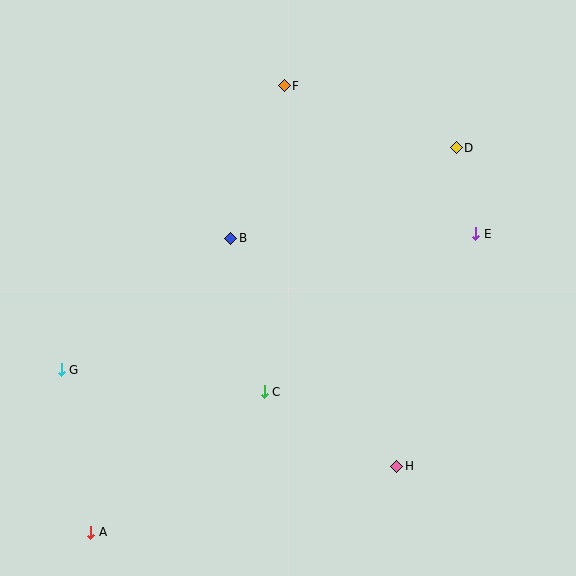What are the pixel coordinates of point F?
Point F is at (284, 86).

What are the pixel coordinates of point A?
Point A is at (91, 532).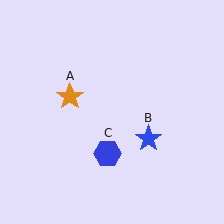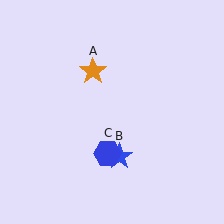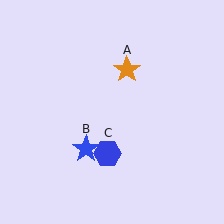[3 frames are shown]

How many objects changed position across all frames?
2 objects changed position: orange star (object A), blue star (object B).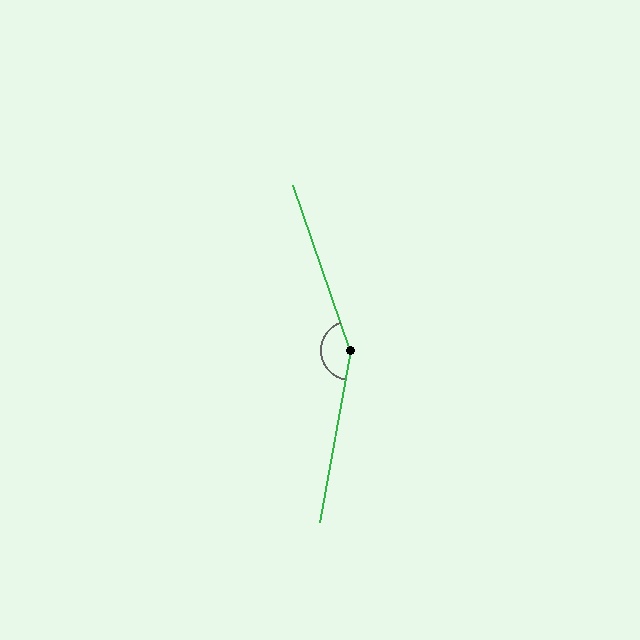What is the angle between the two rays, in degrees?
Approximately 150 degrees.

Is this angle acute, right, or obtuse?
It is obtuse.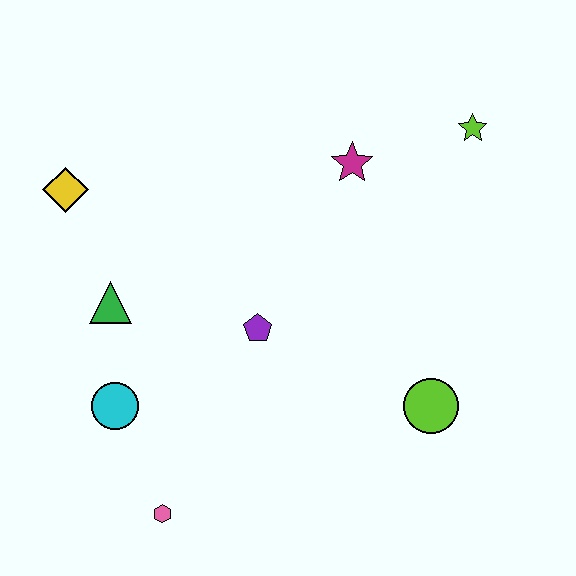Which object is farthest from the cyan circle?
The lime star is farthest from the cyan circle.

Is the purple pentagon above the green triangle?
No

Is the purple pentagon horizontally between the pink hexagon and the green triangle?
No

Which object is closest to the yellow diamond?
The green triangle is closest to the yellow diamond.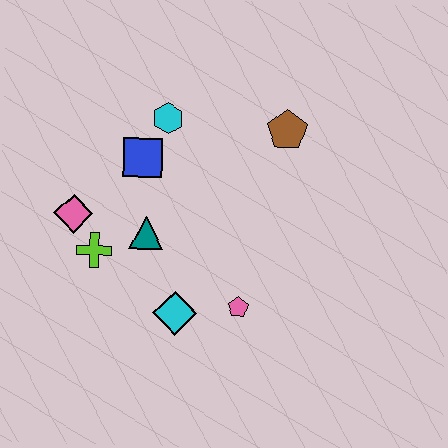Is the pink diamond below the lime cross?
No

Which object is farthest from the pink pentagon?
The cyan hexagon is farthest from the pink pentagon.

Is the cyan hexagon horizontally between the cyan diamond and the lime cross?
Yes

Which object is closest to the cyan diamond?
The pink pentagon is closest to the cyan diamond.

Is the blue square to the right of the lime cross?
Yes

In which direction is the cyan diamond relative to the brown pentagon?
The cyan diamond is below the brown pentagon.